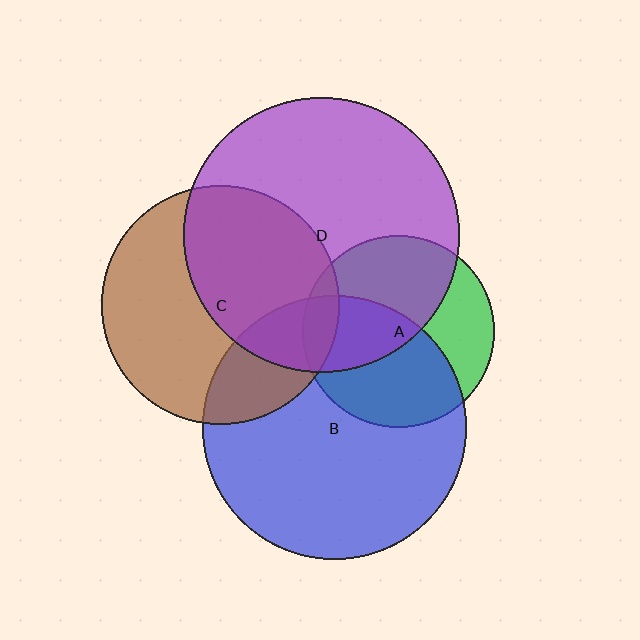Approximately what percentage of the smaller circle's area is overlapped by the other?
Approximately 25%.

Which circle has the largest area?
Circle D (purple).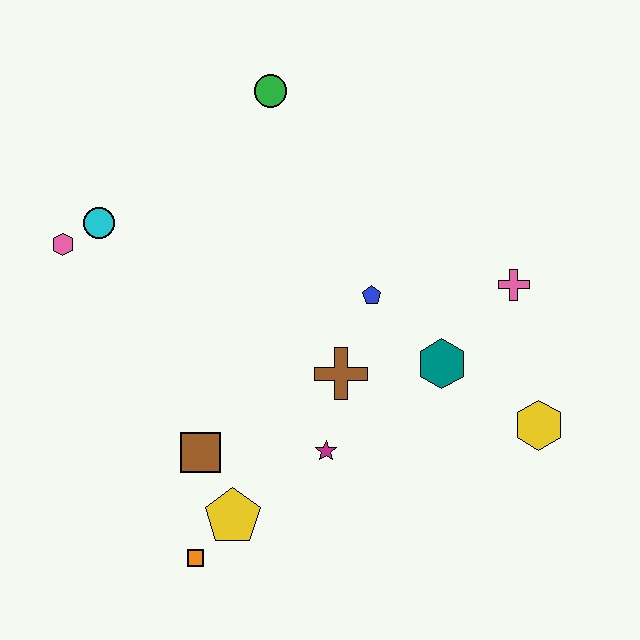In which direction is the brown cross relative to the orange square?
The brown cross is above the orange square.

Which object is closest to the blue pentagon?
The brown cross is closest to the blue pentagon.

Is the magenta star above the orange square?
Yes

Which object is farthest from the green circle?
The orange square is farthest from the green circle.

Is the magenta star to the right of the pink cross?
No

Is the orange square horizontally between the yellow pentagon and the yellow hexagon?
No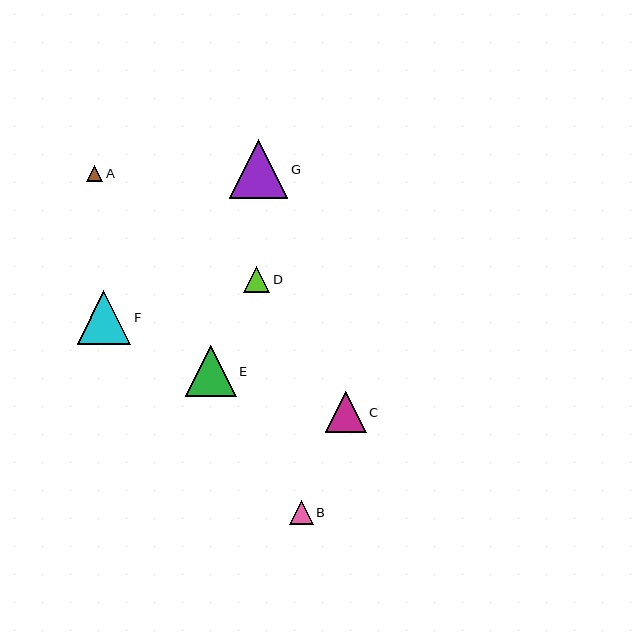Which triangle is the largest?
Triangle G is the largest with a size of approximately 59 pixels.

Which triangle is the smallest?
Triangle A is the smallest with a size of approximately 16 pixels.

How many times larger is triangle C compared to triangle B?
Triangle C is approximately 1.7 times the size of triangle B.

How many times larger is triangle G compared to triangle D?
Triangle G is approximately 2.3 times the size of triangle D.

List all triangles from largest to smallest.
From largest to smallest: G, F, E, C, D, B, A.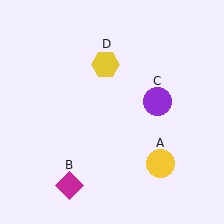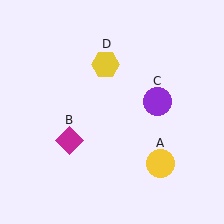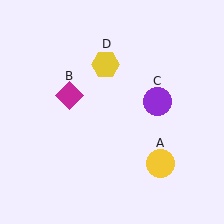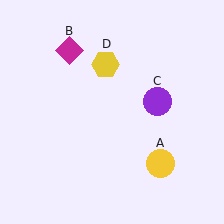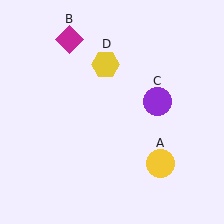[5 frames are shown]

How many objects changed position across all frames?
1 object changed position: magenta diamond (object B).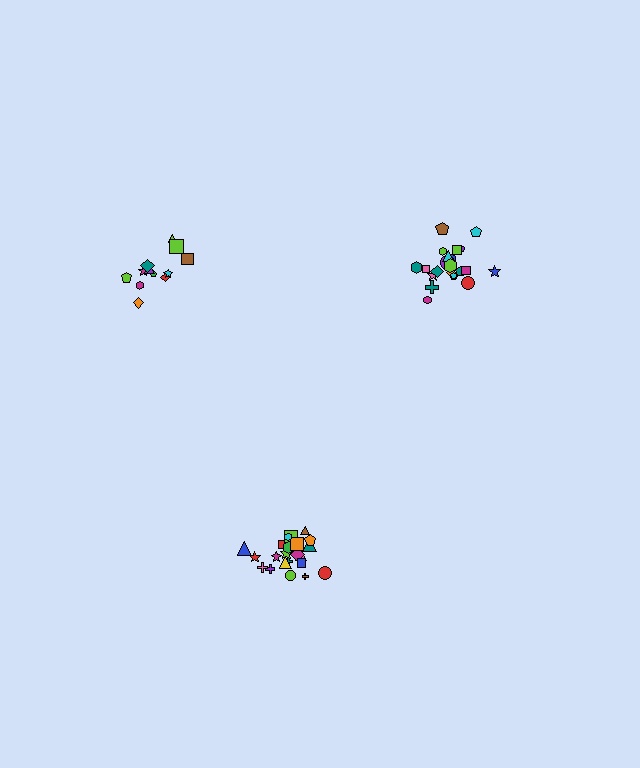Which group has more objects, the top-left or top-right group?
The top-right group.